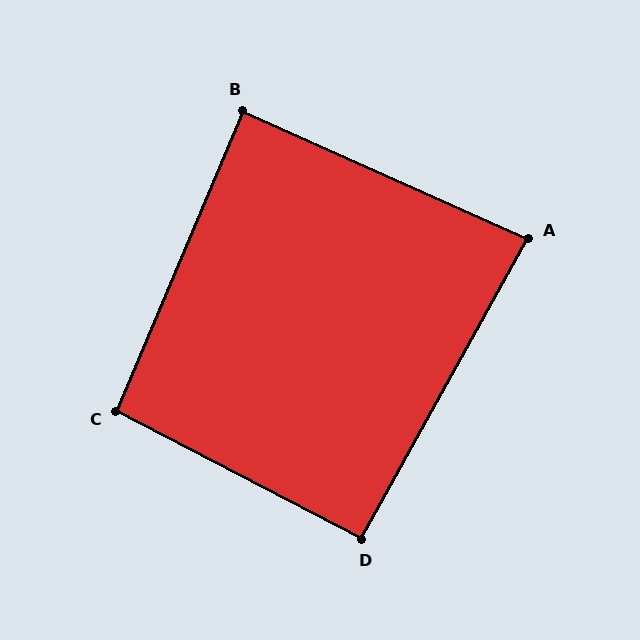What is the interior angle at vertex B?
Approximately 89 degrees (approximately right).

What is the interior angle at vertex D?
Approximately 91 degrees (approximately right).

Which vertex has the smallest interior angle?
A, at approximately 85 degrees.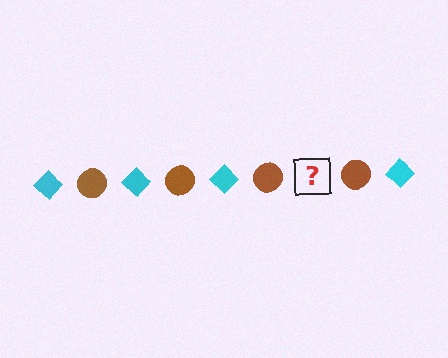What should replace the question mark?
The question mark should be replaced with a cyan diamond.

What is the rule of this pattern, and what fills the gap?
The rule is that the pattern alternates between cyan diamond and brown circle. The gap should be filled with a cyan diamond.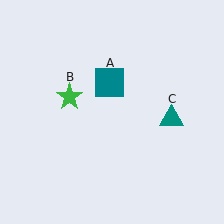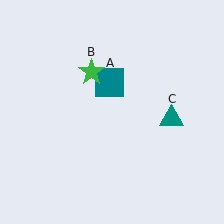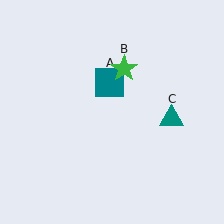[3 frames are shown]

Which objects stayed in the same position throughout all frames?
Teal square (object A) and teal triangle (object C) remained stationary.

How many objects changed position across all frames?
1 object changed position: green star (object B).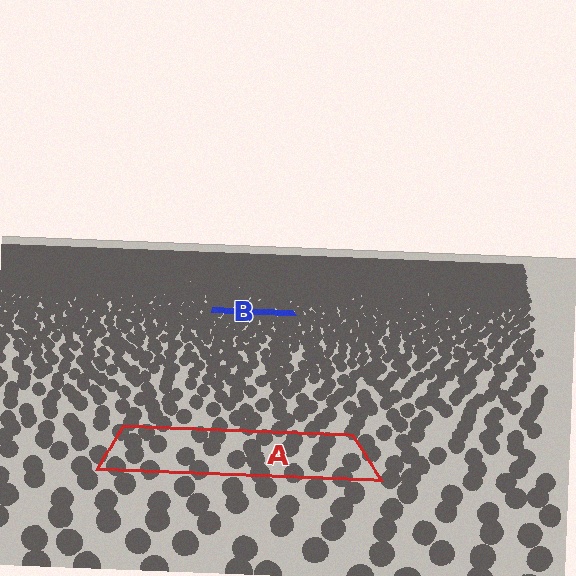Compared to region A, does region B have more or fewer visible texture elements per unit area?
Region B has more texture elements per unit area — they are packed more densely because it is farther away.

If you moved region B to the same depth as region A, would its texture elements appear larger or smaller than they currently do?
They would appear larger. At a closer depth, the same texture elements are projected at a bigger on-screen size.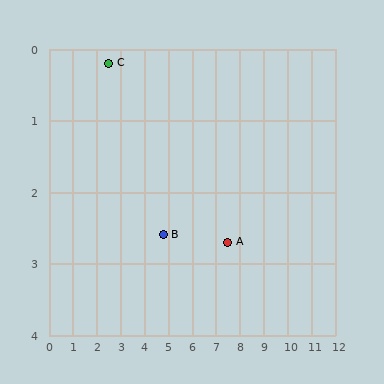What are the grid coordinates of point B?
Point B is at approximately (4.8, 2.6).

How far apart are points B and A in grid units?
Points B and A are about 2.7 grid units apart.